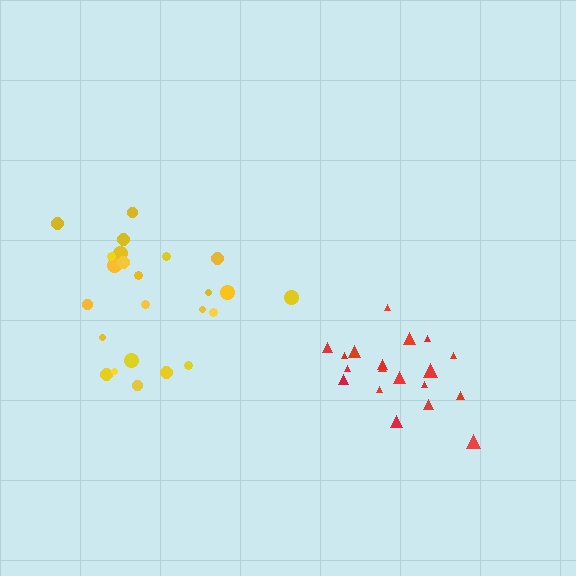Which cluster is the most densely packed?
Red.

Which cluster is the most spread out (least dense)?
Yellow.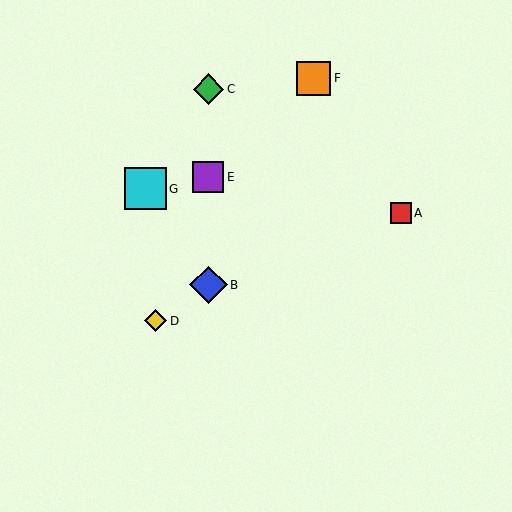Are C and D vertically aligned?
No, C is at x≈208 and D is at x≈156.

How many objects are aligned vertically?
3 objects (B, C, E) are aligned vertically.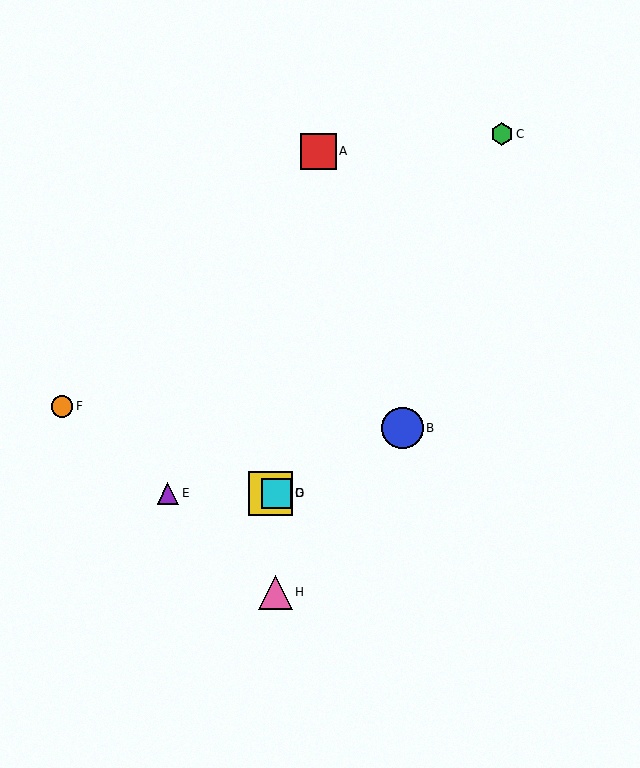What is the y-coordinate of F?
Object F is at y≈407.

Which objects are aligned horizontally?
Objects D, E, G are aligned horizontally.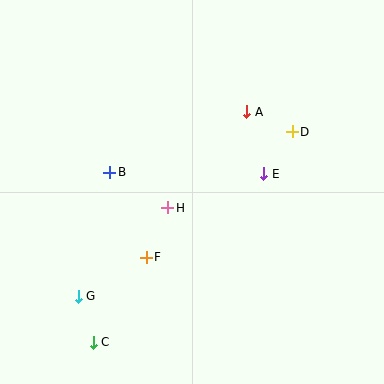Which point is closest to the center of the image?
Point H at (168, 208) is closest to the center.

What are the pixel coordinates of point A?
Point A is at (247, 112).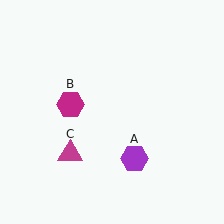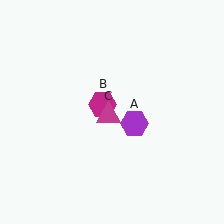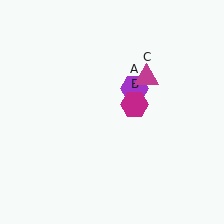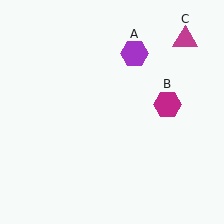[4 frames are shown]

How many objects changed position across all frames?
3 objects changed position: purple hexagon (object A), magenta hexagon (object B), magenta triangle (object C).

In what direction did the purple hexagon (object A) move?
The purple hexagon (object A) moved up.